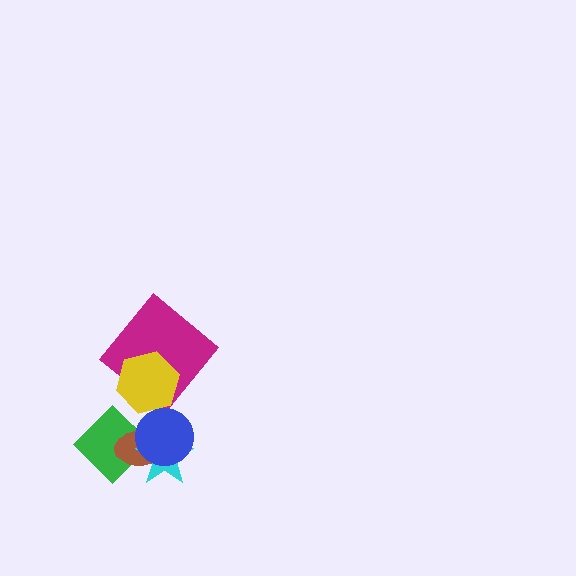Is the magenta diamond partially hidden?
Yes, it is partially covered by another shape.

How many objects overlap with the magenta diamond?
1 object overlaps with the magenta diamond.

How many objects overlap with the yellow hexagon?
1 object overlaps with the yellow hexagon.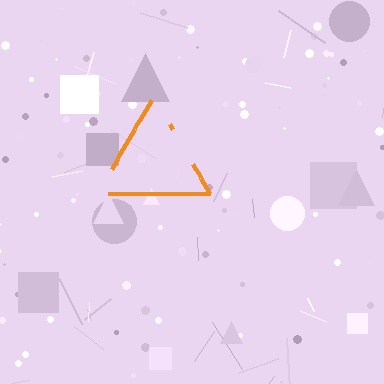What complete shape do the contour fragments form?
The contour fragments form a triangle.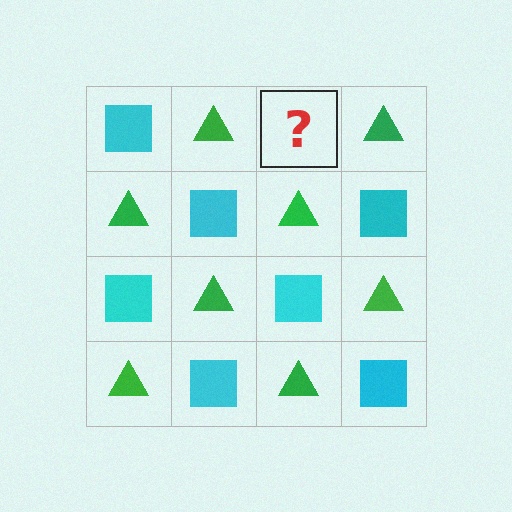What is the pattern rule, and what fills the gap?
The rule is that it alternates cyan square and green triangle in a checkerboard pattern. The gap should be filled with a cyan square.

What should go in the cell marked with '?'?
The missing cell should contain a cyan square.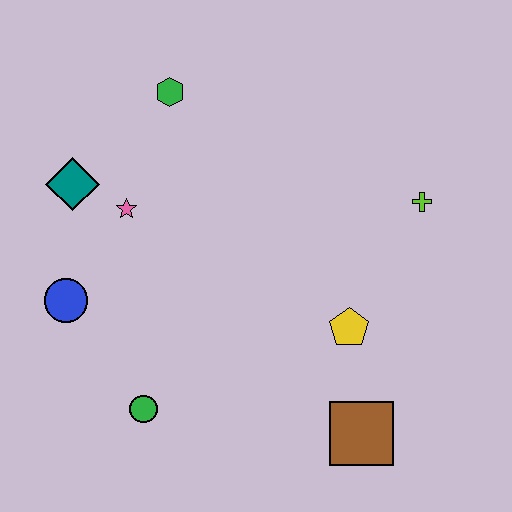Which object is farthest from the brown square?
The green hexagon is farthest from the brown square.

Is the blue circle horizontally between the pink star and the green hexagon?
No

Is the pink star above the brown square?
Yes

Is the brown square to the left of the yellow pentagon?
No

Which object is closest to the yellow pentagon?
The brown square is closest to the yellow pentagon.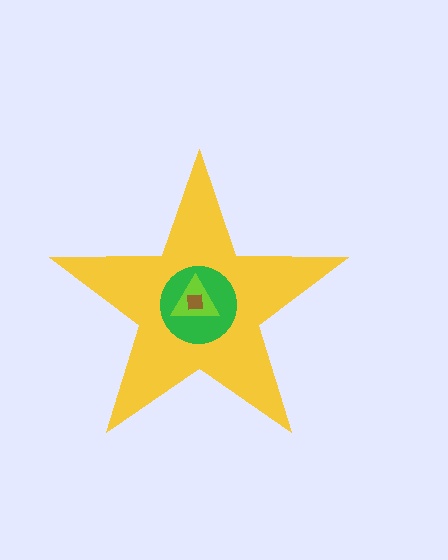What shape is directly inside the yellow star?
The green circle.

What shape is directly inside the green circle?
The lime triangle.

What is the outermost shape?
The yellow star.